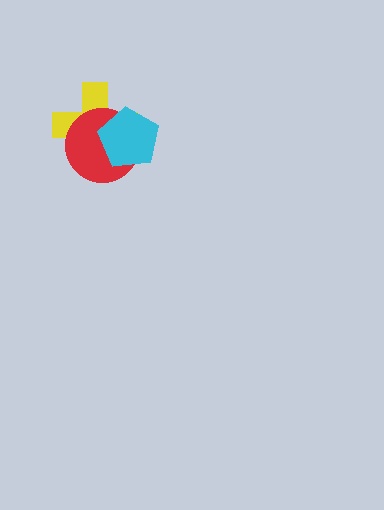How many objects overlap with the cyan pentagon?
2 objects overlap with the cyan pentagon.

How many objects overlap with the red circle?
2 objects overlap with the red circle.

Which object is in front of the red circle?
The cyan pentagon is in front of the red circle.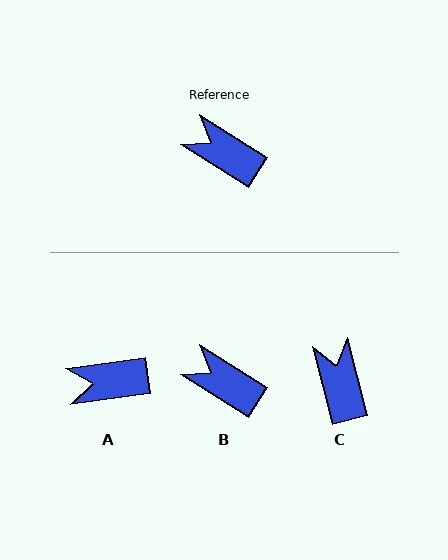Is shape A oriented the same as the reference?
No, it is off by about 40 degrees.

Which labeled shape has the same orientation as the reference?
B.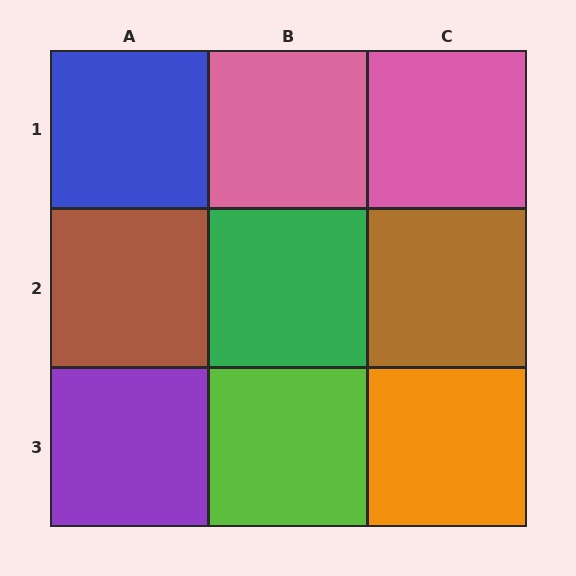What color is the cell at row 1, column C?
Pink.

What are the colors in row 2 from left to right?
Brown, green, brown.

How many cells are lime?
1 cell is lime.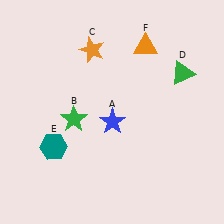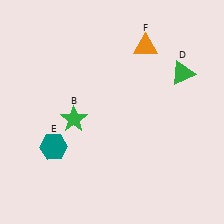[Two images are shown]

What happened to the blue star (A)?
The blue star (A) was removed in Image 2. It was in the bottom-right area of Image 1.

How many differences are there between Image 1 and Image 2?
There are 2 differences between the two images.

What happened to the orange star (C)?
The orange star (C) was removed in Image 2. It was in the top-left area of Image 1.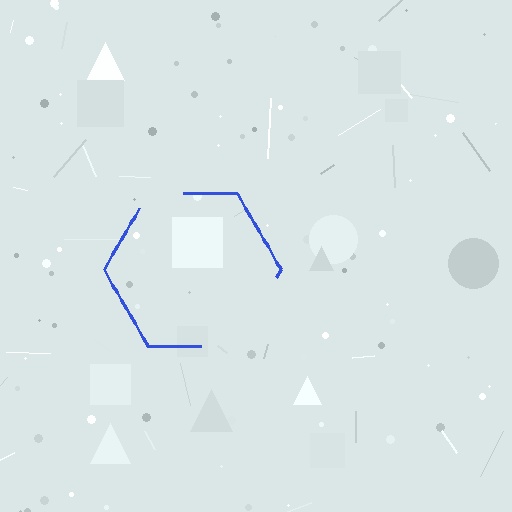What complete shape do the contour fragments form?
The contour fragments form a hexagon.